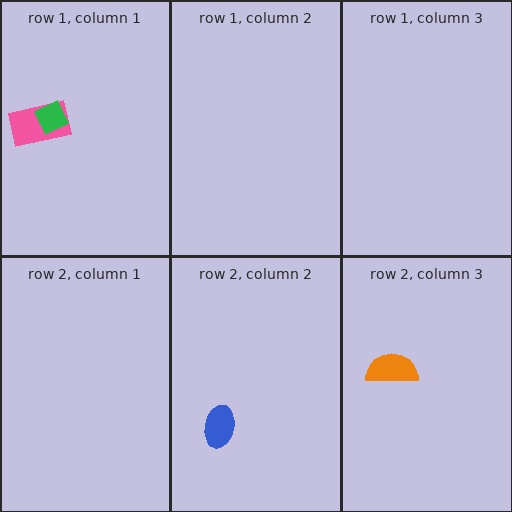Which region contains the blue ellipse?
The row 2, column 2 region.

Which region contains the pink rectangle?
The row 1, column 1 region.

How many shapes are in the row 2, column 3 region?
1.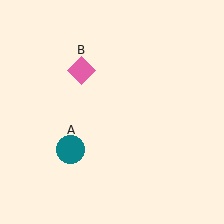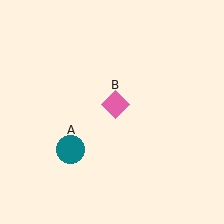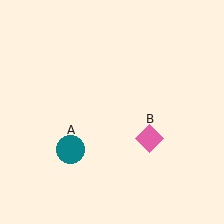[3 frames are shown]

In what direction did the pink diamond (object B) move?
The pink diamond (object B) moved down and to the right.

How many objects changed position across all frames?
1 object changed position: pink diamond (object B).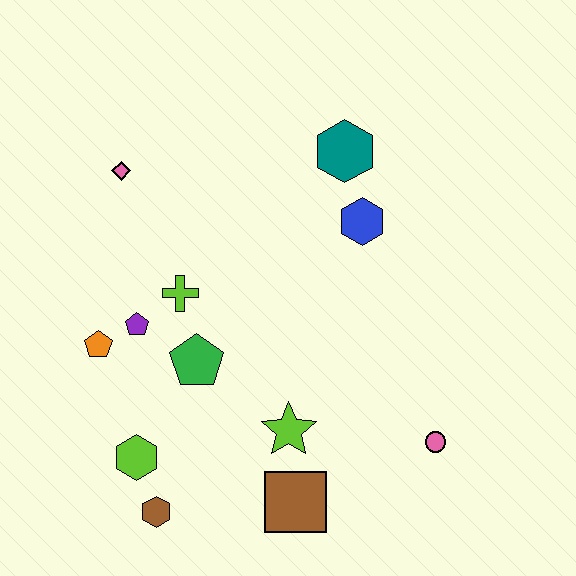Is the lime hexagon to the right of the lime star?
No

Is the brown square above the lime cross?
No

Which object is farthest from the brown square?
The pink diamond is farthest from the brown square.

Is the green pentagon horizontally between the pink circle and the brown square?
No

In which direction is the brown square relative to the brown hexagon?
The brown square is to the right of the brown hexagon.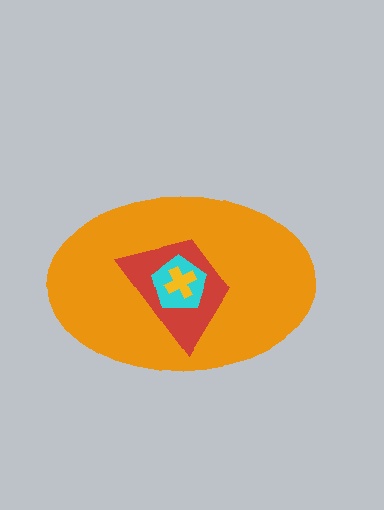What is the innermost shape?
The yellow cross.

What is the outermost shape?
The orange ellipse.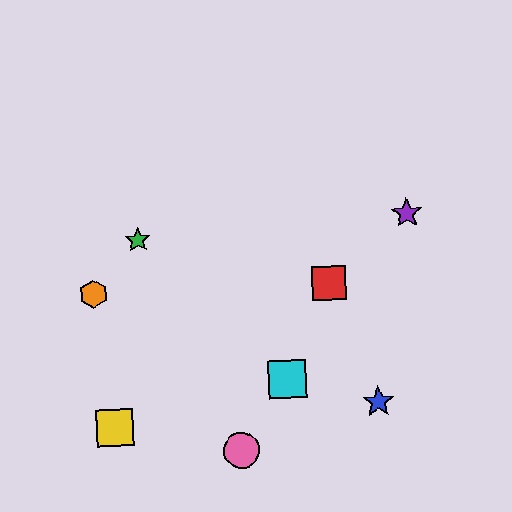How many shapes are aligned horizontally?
2 shapes (the red square, the orange hexagon) are aligned horizontally.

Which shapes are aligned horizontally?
The red square, the orange hexagon are aligned horizontally.